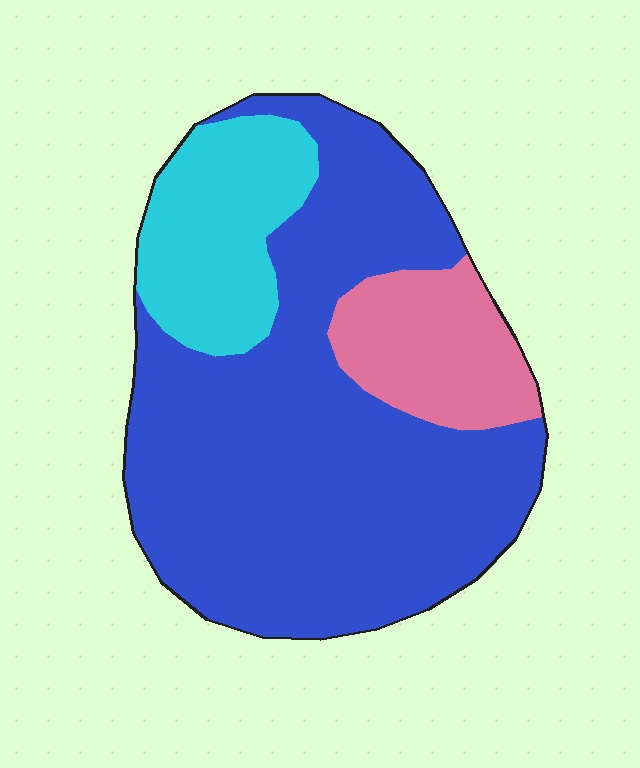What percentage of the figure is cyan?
Cyan takes up less than a quarter of the figure.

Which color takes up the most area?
Blue, at roughly 70%.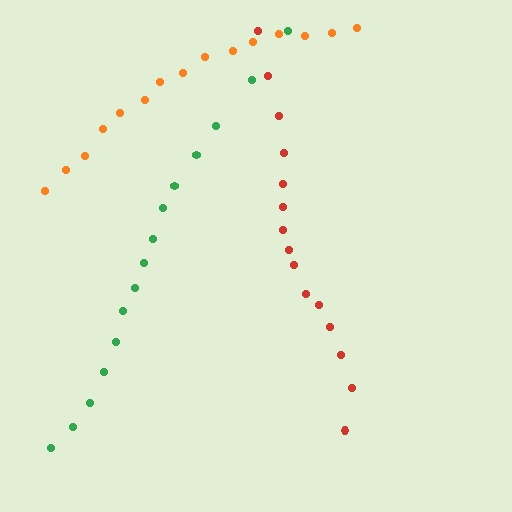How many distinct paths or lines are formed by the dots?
There are 3 distinct paths.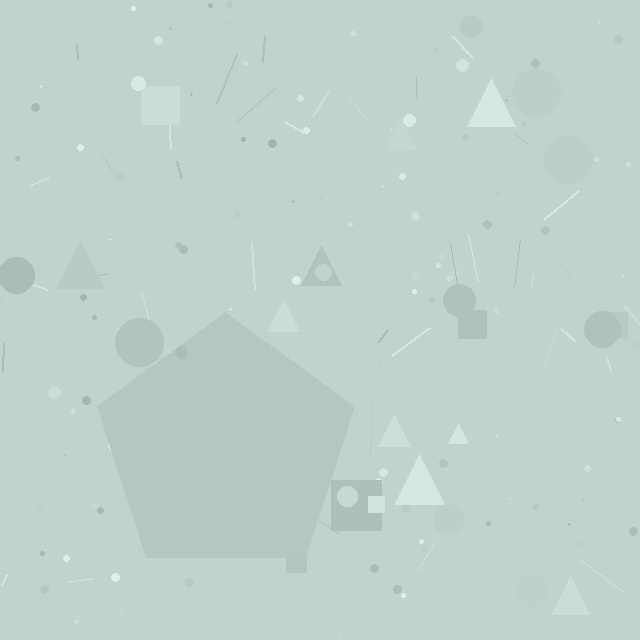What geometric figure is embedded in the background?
A pentagon is embedded in the background.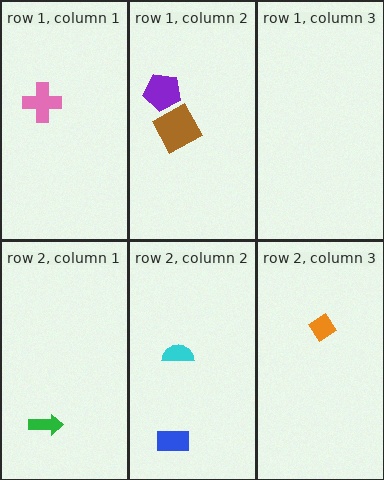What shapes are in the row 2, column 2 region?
The cyan semicircle, the blue rectangle.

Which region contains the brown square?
The row 1, column 2 region.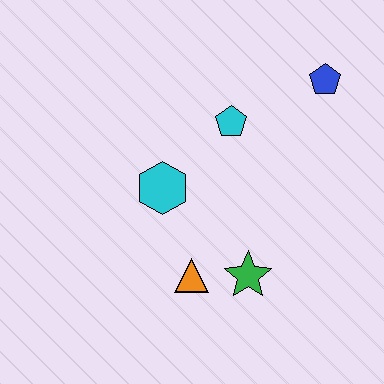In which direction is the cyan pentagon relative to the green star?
The cyan pentagon is above the green star.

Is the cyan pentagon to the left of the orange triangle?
No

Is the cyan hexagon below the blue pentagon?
Yes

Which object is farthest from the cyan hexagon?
The blue pentagon is farthest from the cyan hexagon.